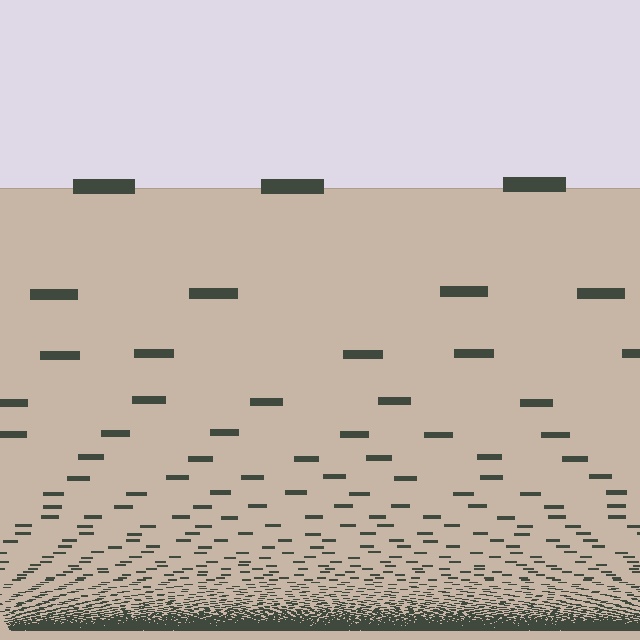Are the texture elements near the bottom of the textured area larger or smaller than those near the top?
Smaller. The gradient is inverted — elements near the bottom are smaller and denser.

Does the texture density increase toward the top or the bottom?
Density increases toward the bottom.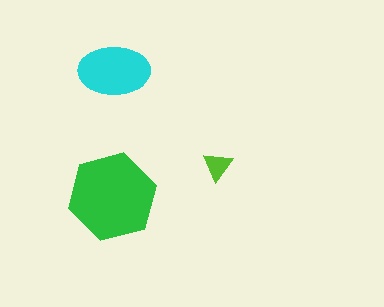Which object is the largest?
The green hexagon.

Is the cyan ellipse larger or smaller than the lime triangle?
Larger.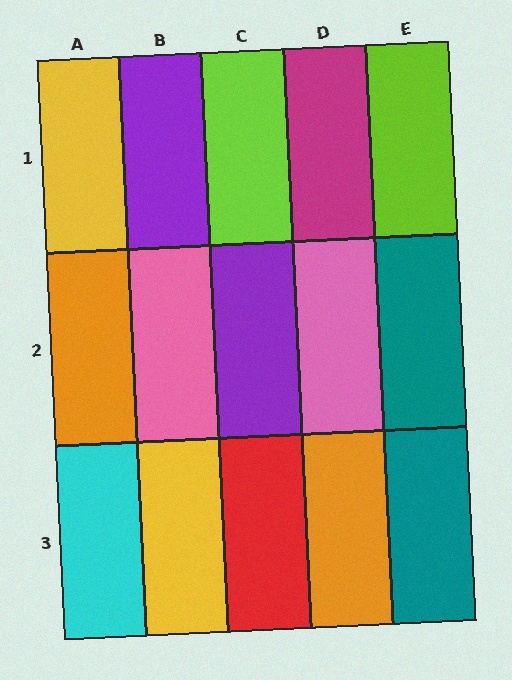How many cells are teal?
2 cells are teal.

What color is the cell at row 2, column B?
Pink.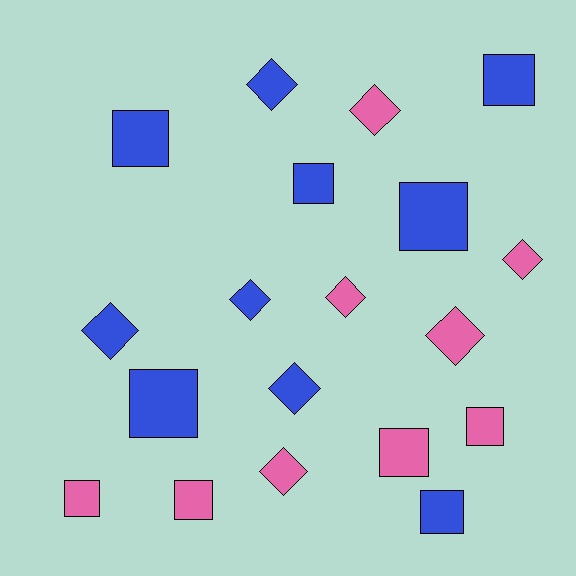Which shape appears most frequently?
Square, with 10 objects.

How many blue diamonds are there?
There are 4 blue diamonds.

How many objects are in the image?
There are 19 objects.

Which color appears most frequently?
Blue, with 10 objects.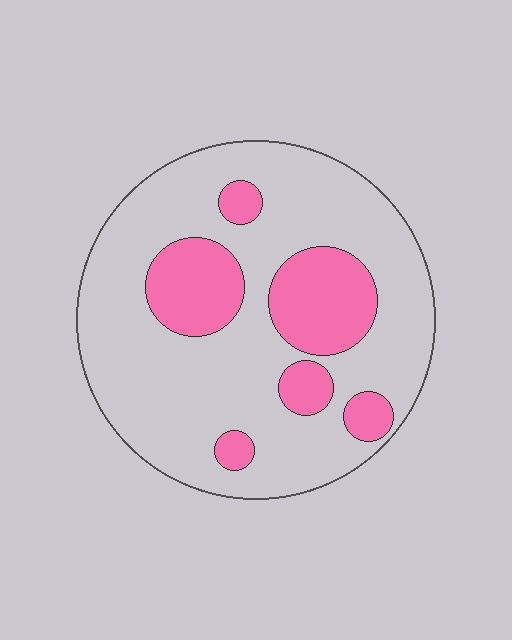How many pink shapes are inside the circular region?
6.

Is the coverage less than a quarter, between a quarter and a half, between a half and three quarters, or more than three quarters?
Less than a quarter.